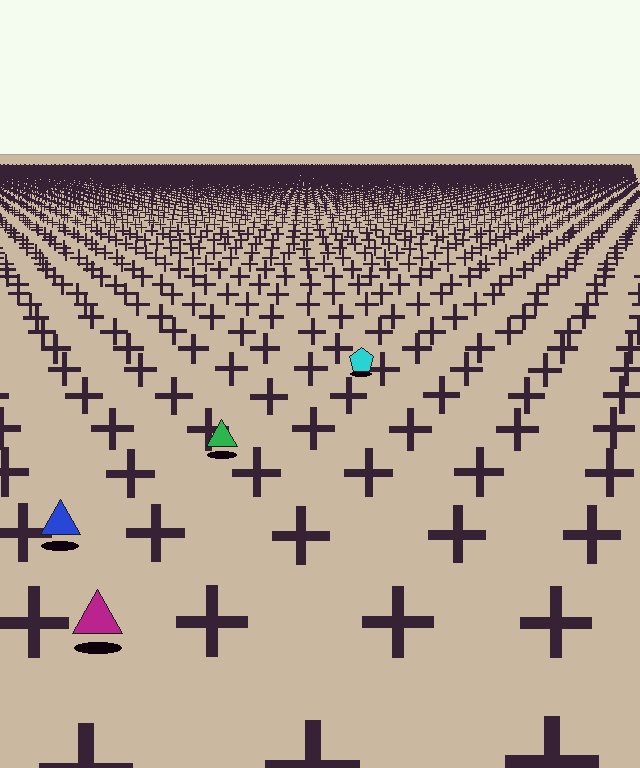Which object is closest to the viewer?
The magenta triangle is closest. The texture marks near it are larger and more spread out.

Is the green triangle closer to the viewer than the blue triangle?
No. The blue triangle is closer — you can tell from the texture gradient: the ground texture is coarser near it.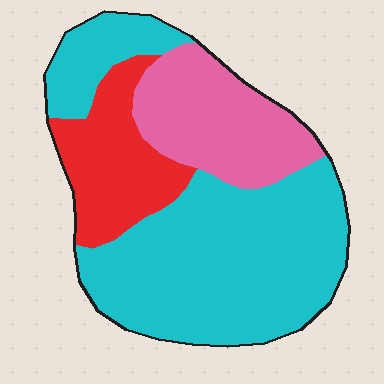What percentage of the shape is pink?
Pink covers roughly 25% of the shape.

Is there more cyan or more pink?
Cyan.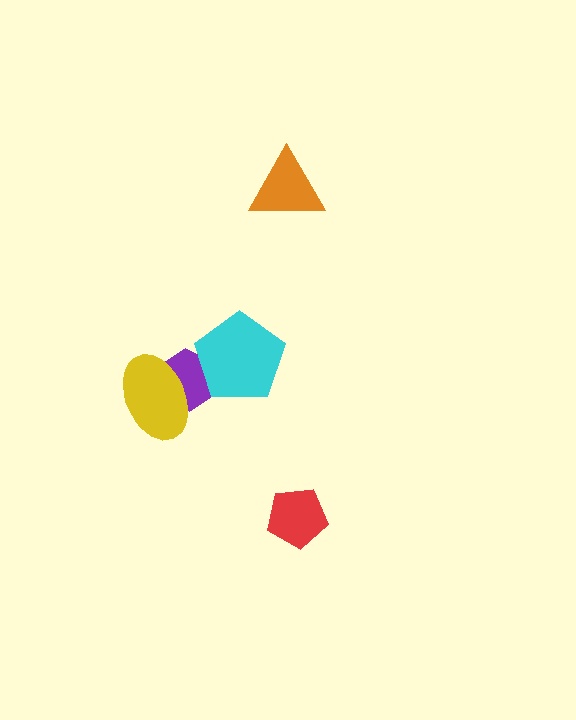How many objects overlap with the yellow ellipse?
1 object overlaps with the yellow ellipse.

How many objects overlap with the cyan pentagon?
1 object overlaps with the cyan pentagon.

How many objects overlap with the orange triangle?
0 objects overlap with the orange triangle.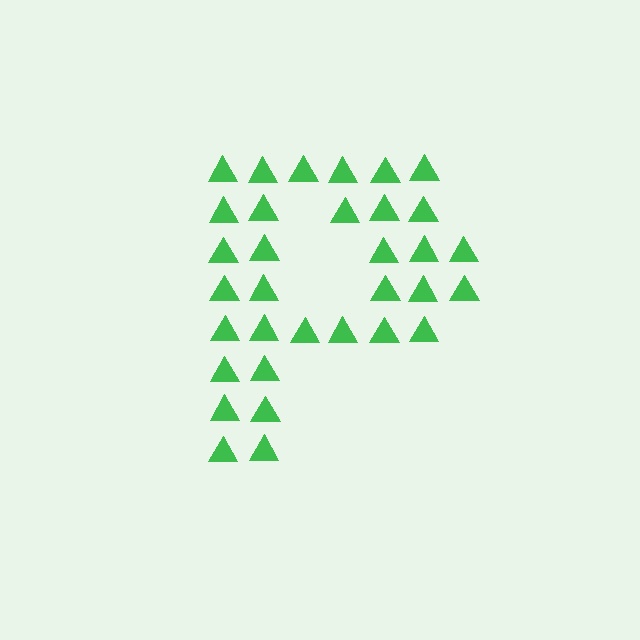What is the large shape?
The large shape is the letter P.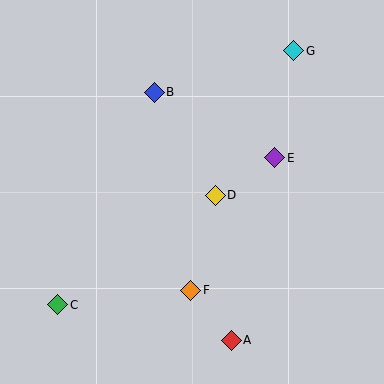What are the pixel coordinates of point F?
Point F is at (191, 290).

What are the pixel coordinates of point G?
Point G is at (294, 51).